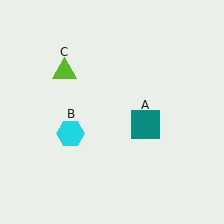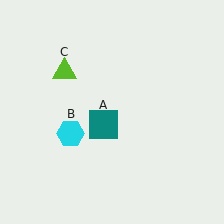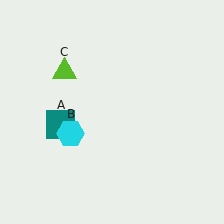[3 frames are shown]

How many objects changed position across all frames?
1 object changed position: teal square (object A).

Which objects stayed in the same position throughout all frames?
Cyan hexagon (object B) and lime triangle (object C) remained stationary.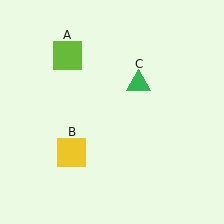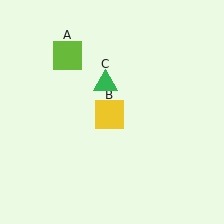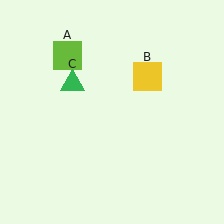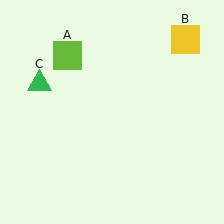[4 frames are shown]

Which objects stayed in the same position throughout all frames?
Lime square (object A) remained stationary.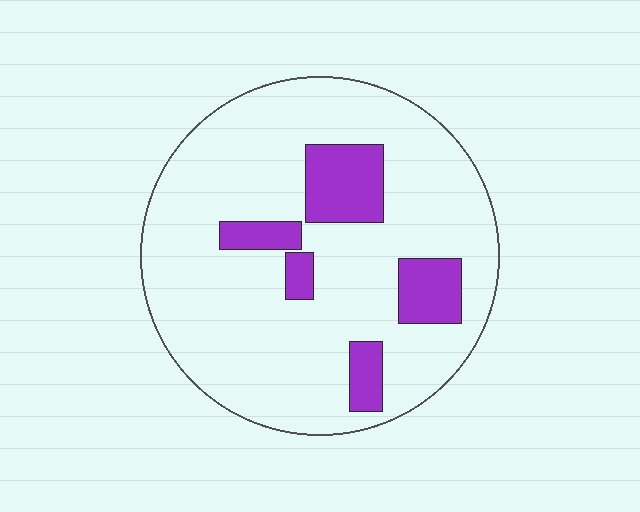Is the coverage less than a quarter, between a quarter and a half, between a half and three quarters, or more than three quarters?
Less than a quarter.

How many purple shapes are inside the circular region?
5.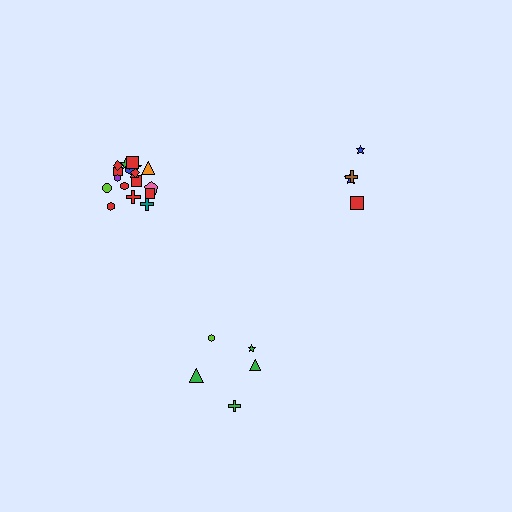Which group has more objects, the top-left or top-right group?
The top-left group.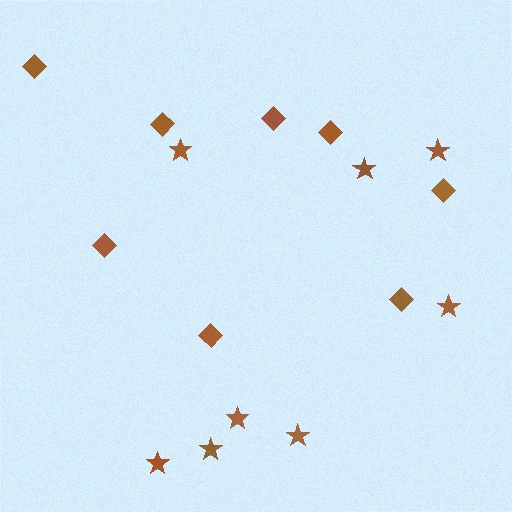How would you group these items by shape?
There are 2 groups: one group of diamonds (8) and one group of stars (8).